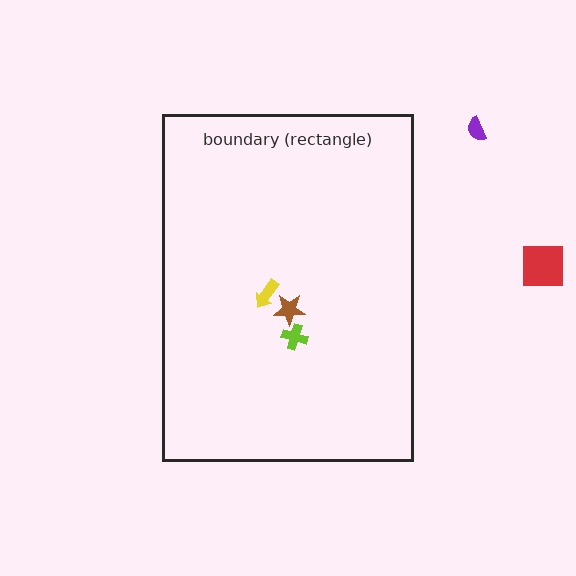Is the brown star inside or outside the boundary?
Inside.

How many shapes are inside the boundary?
3 inside, 2 outside.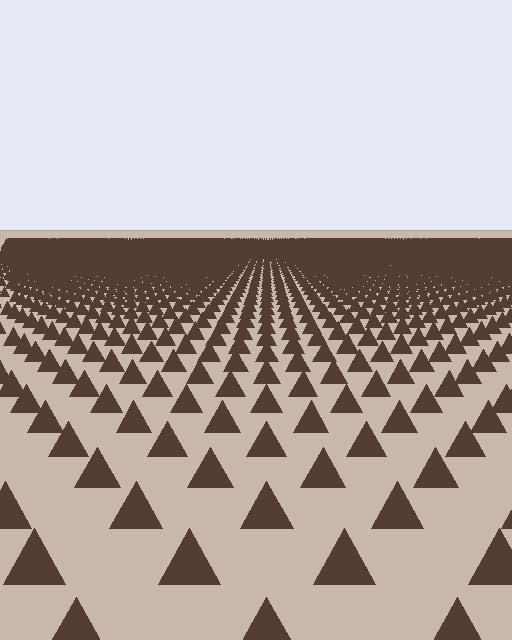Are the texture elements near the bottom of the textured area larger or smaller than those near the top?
Larger. Near the bottom, elements are closer to the viewer and appear at a bigger on-screen size.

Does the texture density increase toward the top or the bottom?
Density increases toward the top.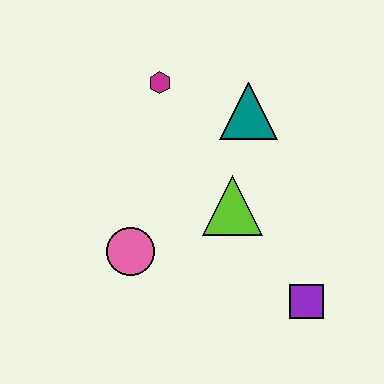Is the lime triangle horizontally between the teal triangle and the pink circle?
Yes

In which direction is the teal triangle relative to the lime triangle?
The teal triangle is above the lime triangle.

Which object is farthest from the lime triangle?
The magenta hexagon is farthest from the lime triangle.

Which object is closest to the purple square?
The lime triangle is closest to the purple square.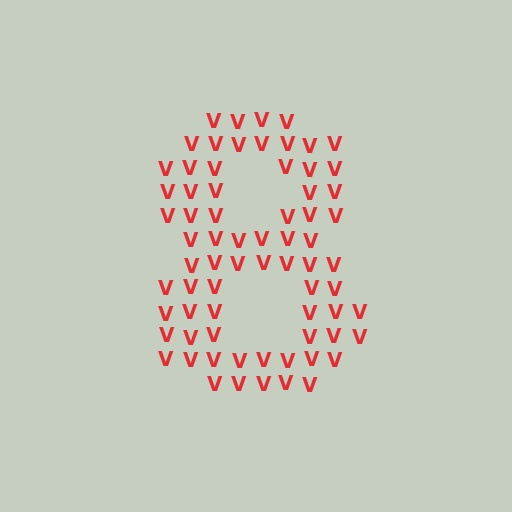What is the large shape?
The large shape is the digit 8.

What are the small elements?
The small elements are letter V's.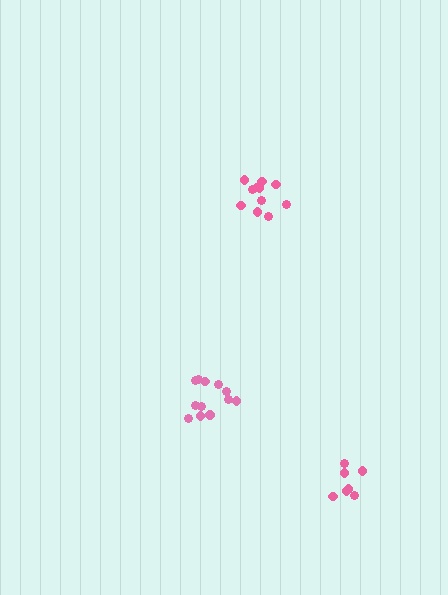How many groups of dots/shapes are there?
There are 3 groups.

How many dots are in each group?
Group 1: 12 dots, Group 2: 11 dots, Group 3: 7 dots (30 total).